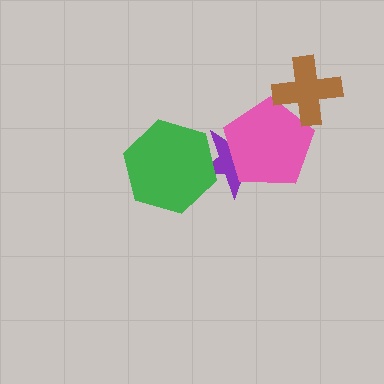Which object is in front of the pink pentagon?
The brown cross is in front of the pink pentagon.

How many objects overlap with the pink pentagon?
2 objects overlap with the pink pentagon.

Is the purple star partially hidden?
Yes, it is partially covered by another shape.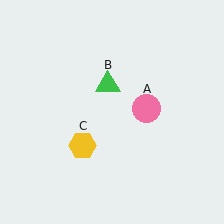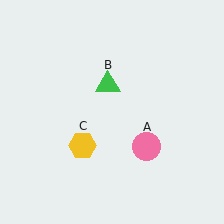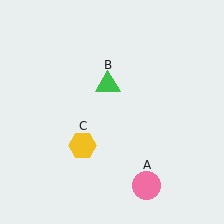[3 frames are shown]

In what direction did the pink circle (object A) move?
The pink circle (object A) moved down.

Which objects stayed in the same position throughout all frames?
Green triangle (object B) and yellow hexagon (object C) remained stationary.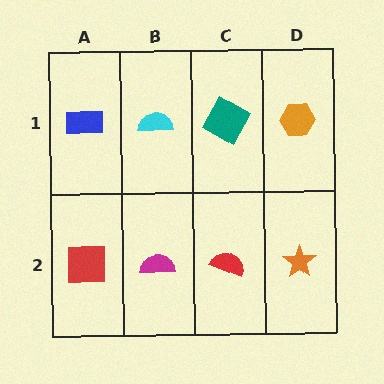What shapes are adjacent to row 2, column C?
A teal square (row 1, column C), a magenta semicircle (row 2, column B), an orange star (row 2, column D).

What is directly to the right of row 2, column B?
A red semicircle.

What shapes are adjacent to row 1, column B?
A magenta semicircle (row 2, column B), a blue rectangle (row 1, column A), a teal square (row 1, column C).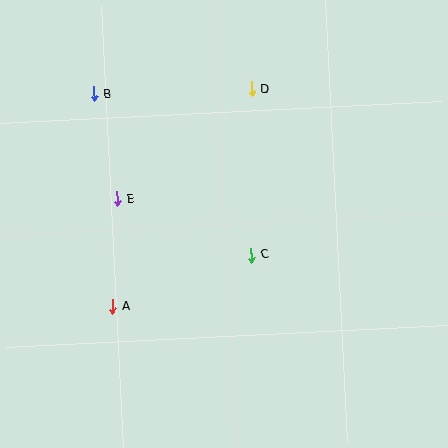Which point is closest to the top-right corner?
Point D is closest to the top-right corner.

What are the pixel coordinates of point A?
Point A is at (113, 306).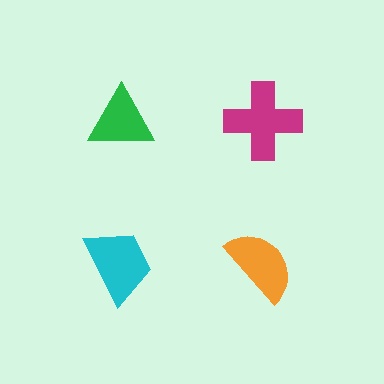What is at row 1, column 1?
A green triangle.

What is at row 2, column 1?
A cyan trapezoid.